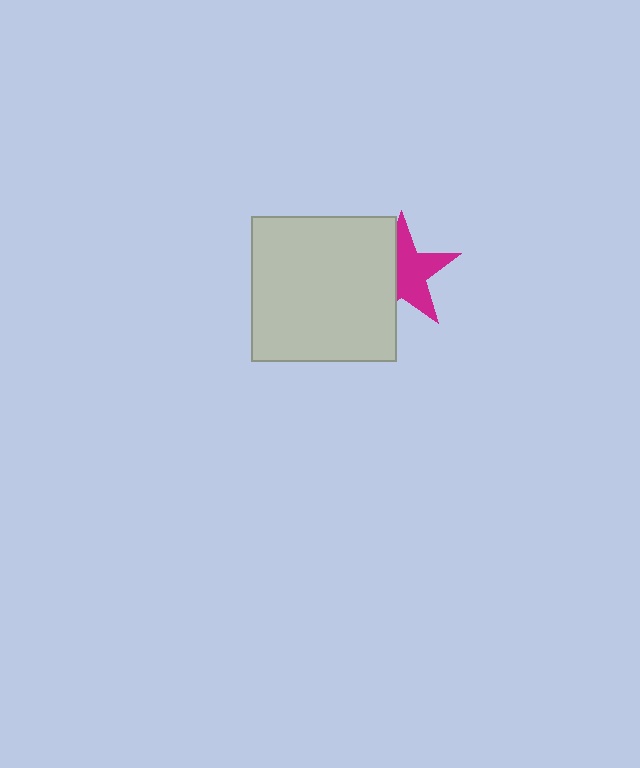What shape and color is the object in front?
The object in front is a light gray square.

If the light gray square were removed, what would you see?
You would see the complete magenta star.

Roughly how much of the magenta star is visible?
About half of it is visible (roughly 58%).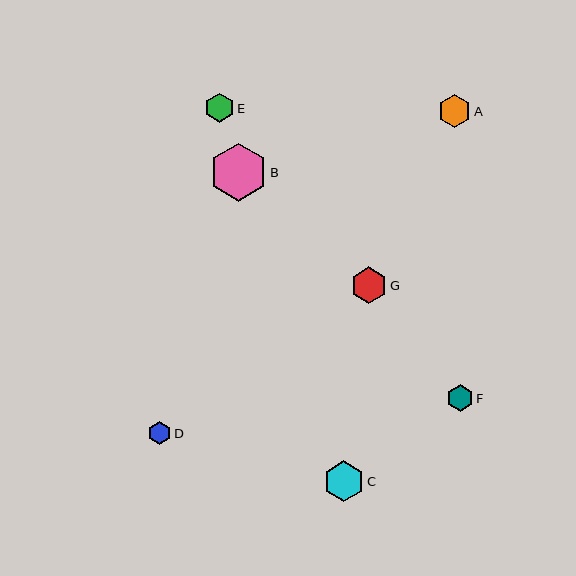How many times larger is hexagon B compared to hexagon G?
Hexagon B is approximately 1.6 times the size of hexagon G.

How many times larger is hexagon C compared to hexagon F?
Hexagon C is approximately 1.5 times the size of hexagon F.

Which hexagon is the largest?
Hexagon B is the largest with a size of approximately 58 pixels.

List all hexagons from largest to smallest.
From largest to smallest: B, C, G, A, E, F, D.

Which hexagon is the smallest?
Hexagon D is the smallest with a size of approximately 23 pixels.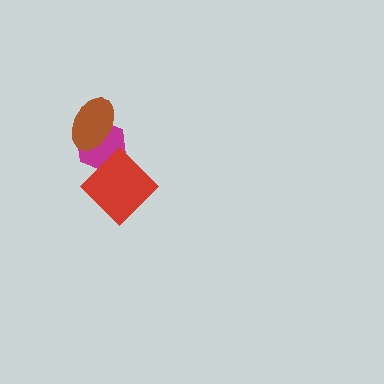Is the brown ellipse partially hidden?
No, no other shape covers it.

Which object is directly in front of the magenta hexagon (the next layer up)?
The brown ellipse is directly in front of the magenta hexagon.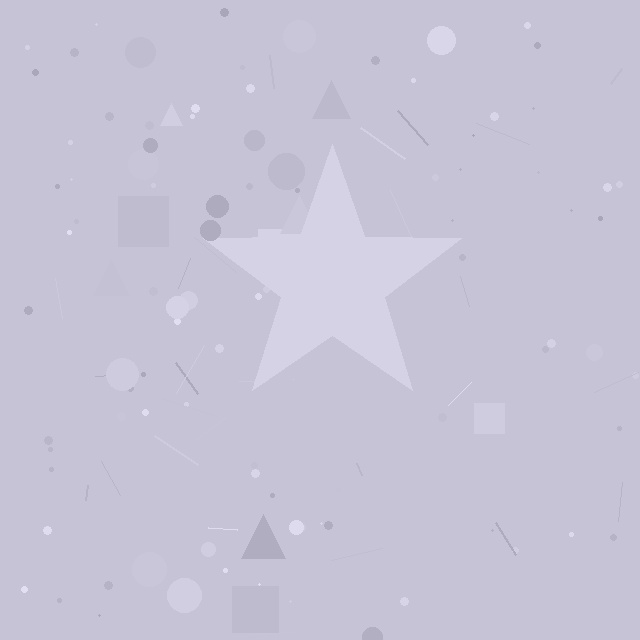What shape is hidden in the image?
A star is hidden in the image.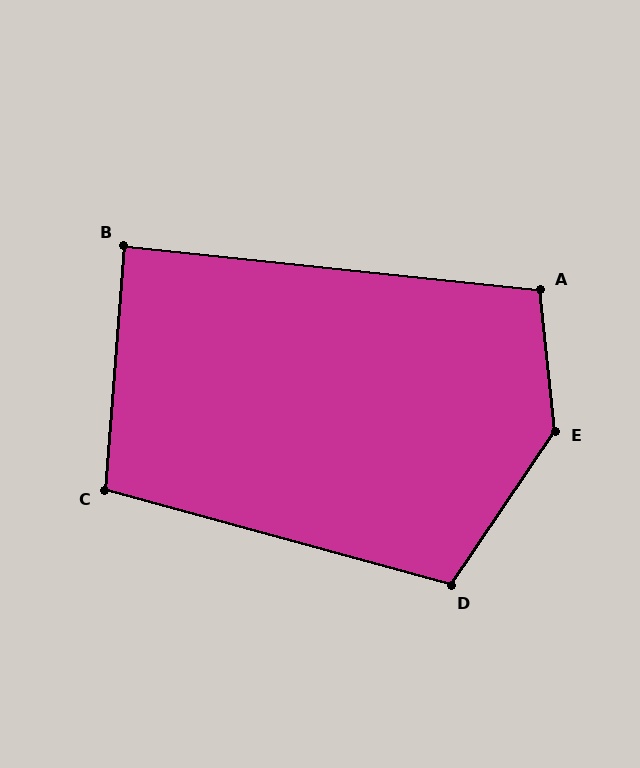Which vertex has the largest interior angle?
E, at approximately 140 degrees.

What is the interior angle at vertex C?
Approximately 101 degrees (obtuse).